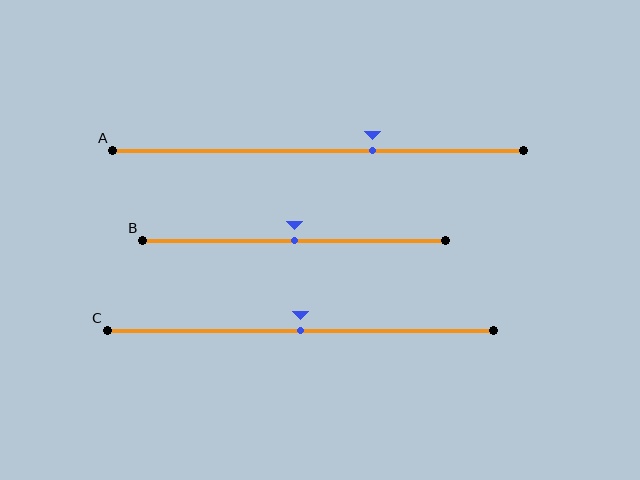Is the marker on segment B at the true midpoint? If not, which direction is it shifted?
Yes, the marker on segment B is at the true midpoint.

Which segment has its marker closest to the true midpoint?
Segment B has its marker closest to the true midpoint.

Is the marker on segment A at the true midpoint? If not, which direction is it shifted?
No, the marker on segment A is shifted to the right by about 13% of the segment length.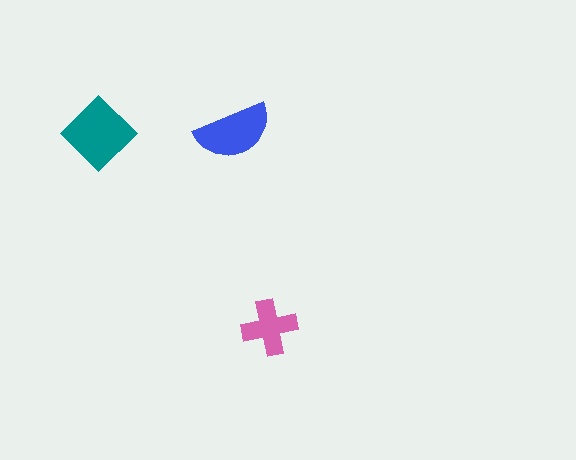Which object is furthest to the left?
The teal diamond is leftmost.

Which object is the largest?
The teal diamond.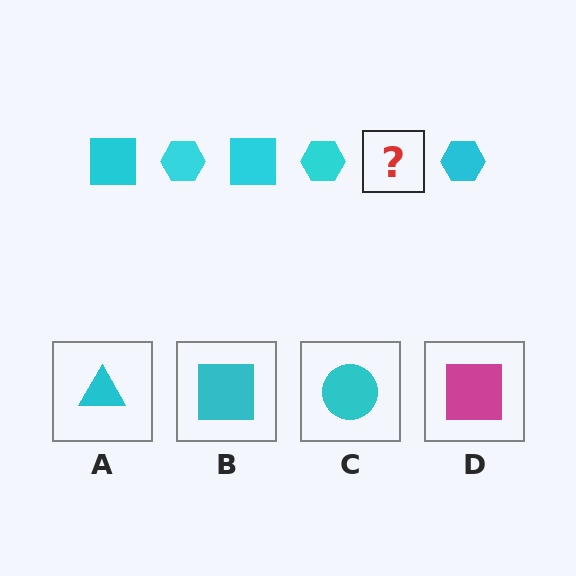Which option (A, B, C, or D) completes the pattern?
B.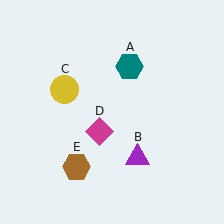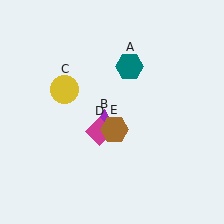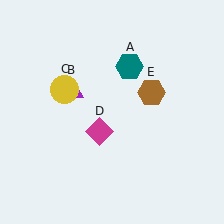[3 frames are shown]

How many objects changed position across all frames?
2 objects changed position: purple triangle (object B), brown hexagon (object E).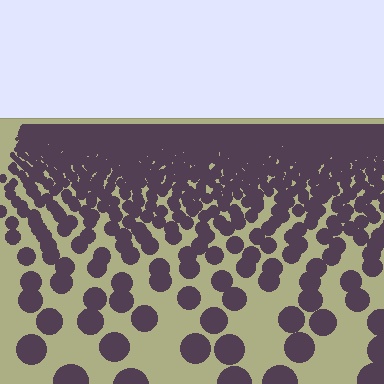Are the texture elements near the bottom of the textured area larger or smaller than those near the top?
Larger. Near the bottom, elements are closer to the viewer and appear at a bigger on-screen size.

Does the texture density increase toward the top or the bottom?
Density increases toward the top.